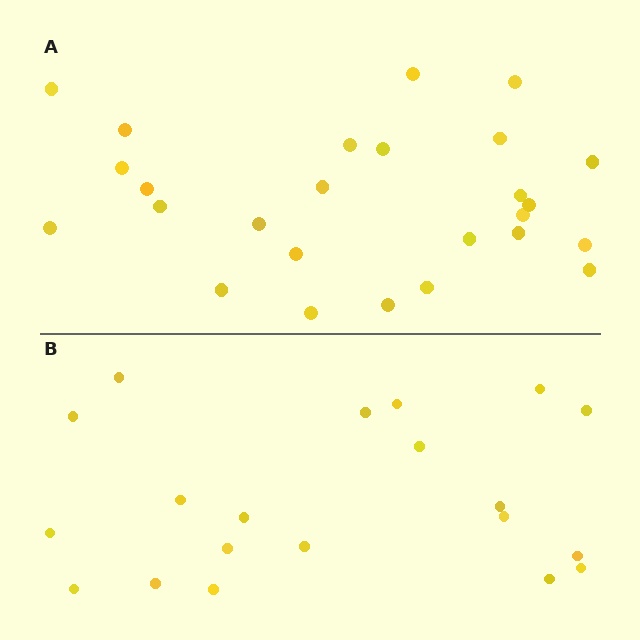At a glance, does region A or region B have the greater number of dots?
Region A (the top region) has more dots.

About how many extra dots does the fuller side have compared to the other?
Region A has about 6 more dots than region B.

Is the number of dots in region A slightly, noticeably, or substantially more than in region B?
Region A has noticeably more, but not dramatically so. The ratio is roughly 1.3 to 1.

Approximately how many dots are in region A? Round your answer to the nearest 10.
About 30 dots. (The exact count is 26, which rounds to 30.)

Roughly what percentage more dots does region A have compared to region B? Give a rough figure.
About 30% more.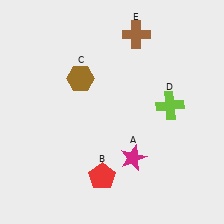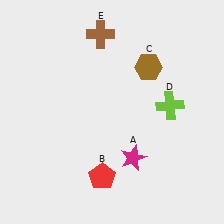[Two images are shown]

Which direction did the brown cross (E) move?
The brown cross (E) moved left.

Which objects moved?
The objects that moved are: the brown hexagon (C), the brown cross (E).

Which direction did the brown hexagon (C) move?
The brown hexagon (C) moved right.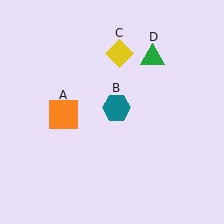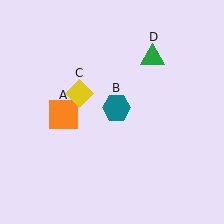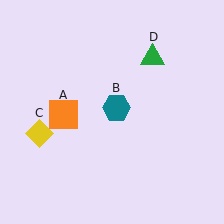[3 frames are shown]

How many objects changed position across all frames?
1 object changed position: yellow diamond (object C).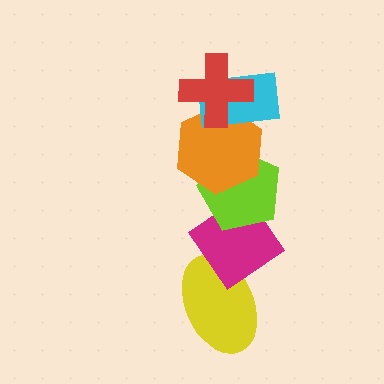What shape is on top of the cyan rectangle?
The red cross is on top of the cyan rectangle.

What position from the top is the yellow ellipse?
The yellow ellipse is 6th from the top.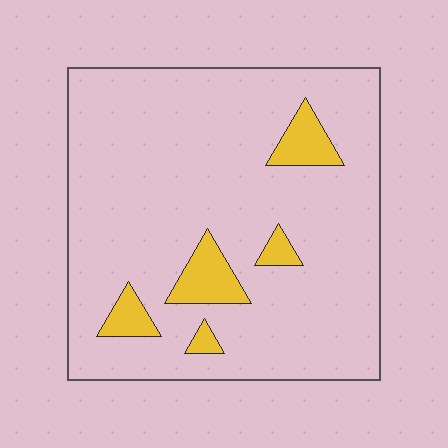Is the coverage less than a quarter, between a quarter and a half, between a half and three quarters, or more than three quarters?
Less than a quarter.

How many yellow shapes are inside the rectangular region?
5.